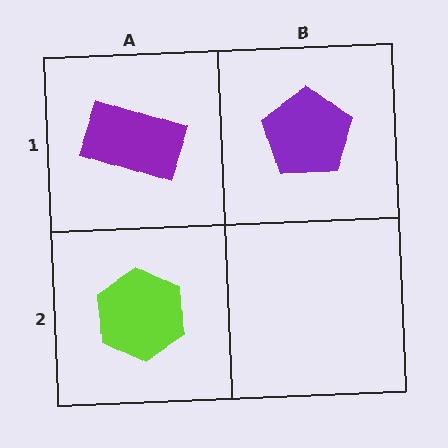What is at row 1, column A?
A purple rectangle.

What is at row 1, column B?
A purple pentagon.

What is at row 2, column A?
A lime hexagon.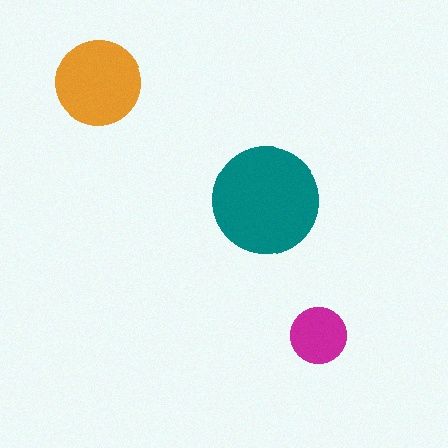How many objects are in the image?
There are 3 objects in the image.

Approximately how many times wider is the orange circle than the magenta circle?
About 1.5 times wider.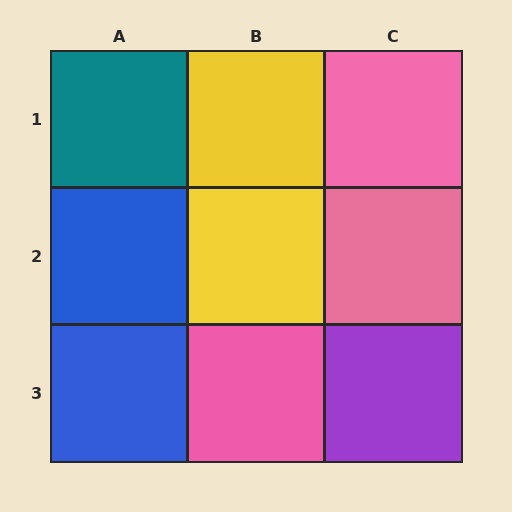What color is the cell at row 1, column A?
Teal.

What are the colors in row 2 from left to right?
Blue, yellow, pink.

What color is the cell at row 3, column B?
Pink.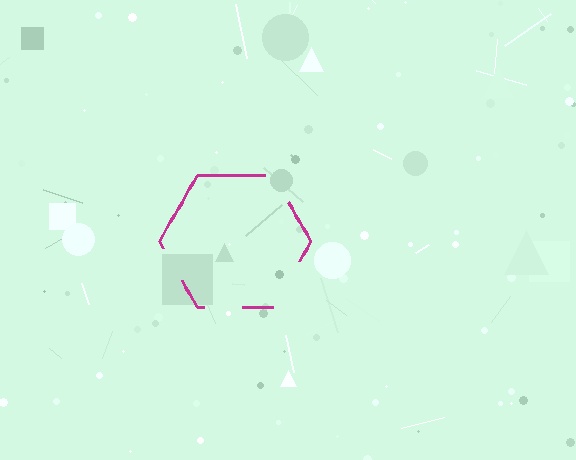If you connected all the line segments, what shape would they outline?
They would outline a hexagon.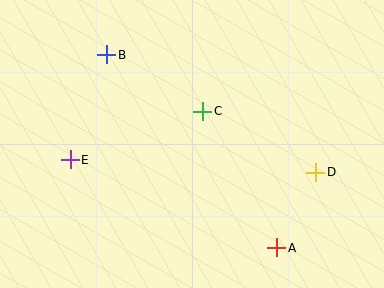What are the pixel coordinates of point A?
Point A is at (277, 248).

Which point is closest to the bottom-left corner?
Point E is closest to the bottom-left corner.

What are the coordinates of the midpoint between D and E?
The midpoint between D and E is at (193, 166).